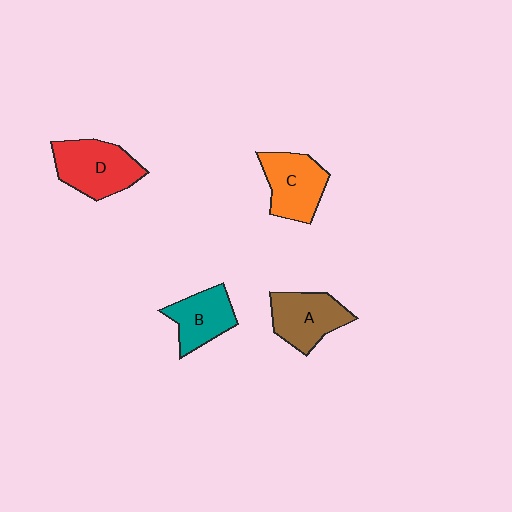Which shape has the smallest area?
Shape B (teal).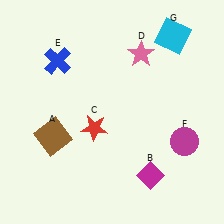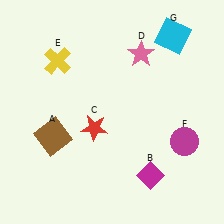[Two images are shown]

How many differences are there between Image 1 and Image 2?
There is 1 difference between the two images.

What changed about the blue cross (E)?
In Image 1, E is blue. In Image 2, it changed to yellow.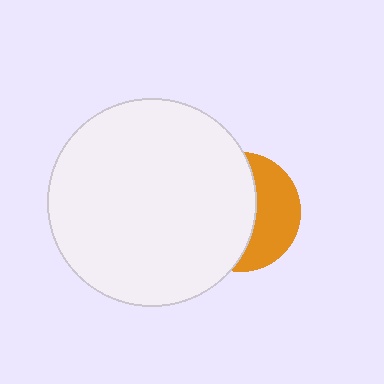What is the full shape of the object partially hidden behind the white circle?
The partially hidden object is an orange circle.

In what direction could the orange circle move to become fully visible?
The orange circle could move right. That would shift it out from behind the white circle entirely.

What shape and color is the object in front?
The object in front is a white circle.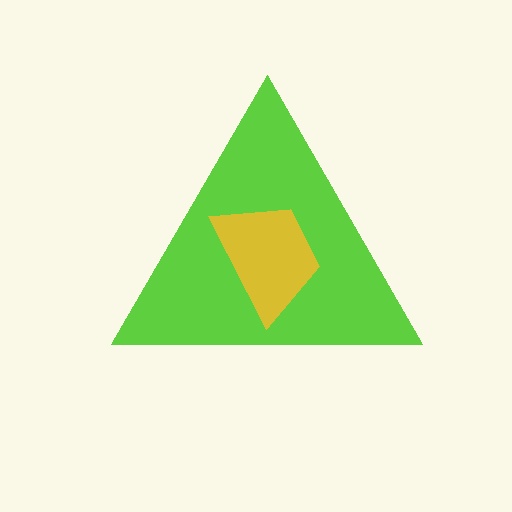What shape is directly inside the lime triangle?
The yellow trapezoid.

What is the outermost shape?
The lime triangle.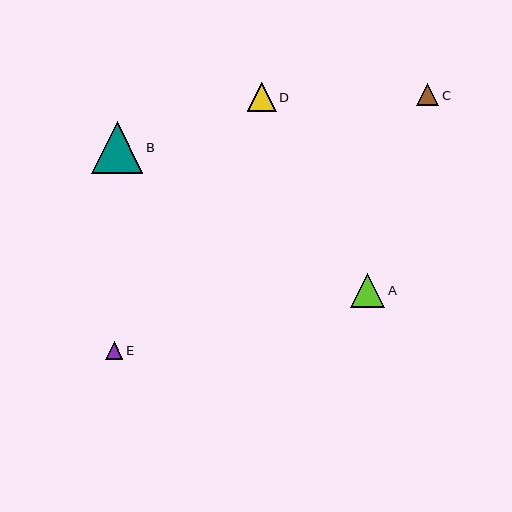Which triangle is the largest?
Triangle B is the largest with a size of approximately 51 pixels.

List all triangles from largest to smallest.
From largest to smallest: B, A, D, C, E.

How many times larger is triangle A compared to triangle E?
Triangle A is approximately 2.0 times the size of triangle E.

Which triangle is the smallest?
Triangle E is the smallest with a size of approximately 17 pixels.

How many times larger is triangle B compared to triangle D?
Triangle B is approximately 1.8 times the size of triangle D.